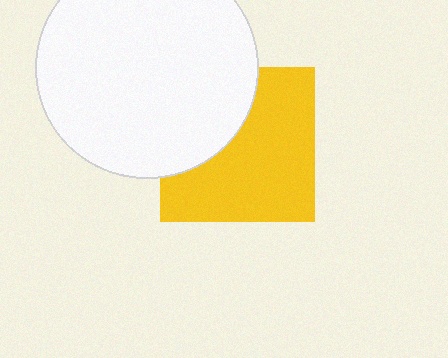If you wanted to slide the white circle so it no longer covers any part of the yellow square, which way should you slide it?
Slide it toward the upper-left — that is the most direct way to separate the two shapes.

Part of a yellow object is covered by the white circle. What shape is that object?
It is a square.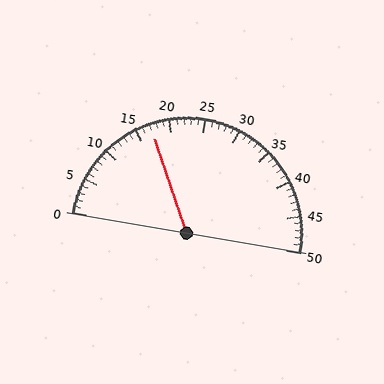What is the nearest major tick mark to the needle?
The nearest major tick mark is 15.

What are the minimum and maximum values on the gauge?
The gauge ranges from 0 to 50.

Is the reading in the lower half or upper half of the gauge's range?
The reading is in the lower half of the range (0 to 50).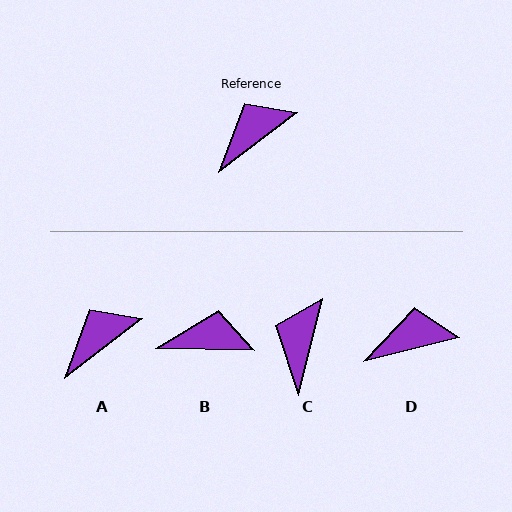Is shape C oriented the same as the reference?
No, it is off by about 39 degrees.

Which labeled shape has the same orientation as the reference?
A.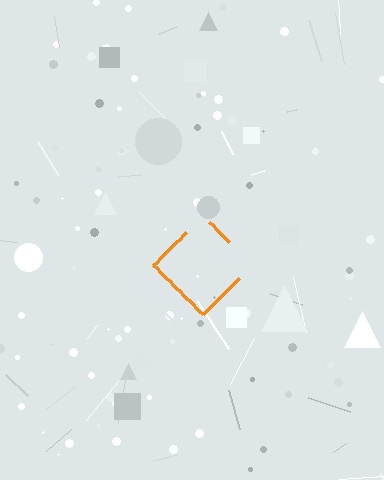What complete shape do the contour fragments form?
The contour fragments form a diamond.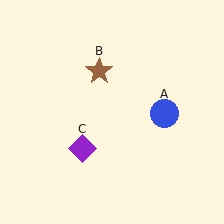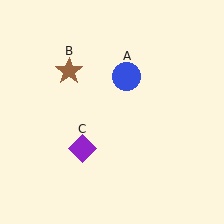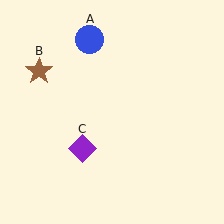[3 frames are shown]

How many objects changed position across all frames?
2 objects changed position: blue circle (object A), brown star (object B).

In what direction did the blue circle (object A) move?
The blue circle (object A) moved up and to the left.